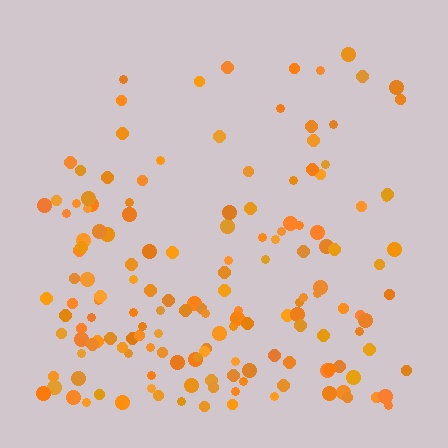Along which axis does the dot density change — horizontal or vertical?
Vertical.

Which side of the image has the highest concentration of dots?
The bottom.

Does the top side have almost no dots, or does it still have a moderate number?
Still a moderate number, just noticeably fewer than the bottom.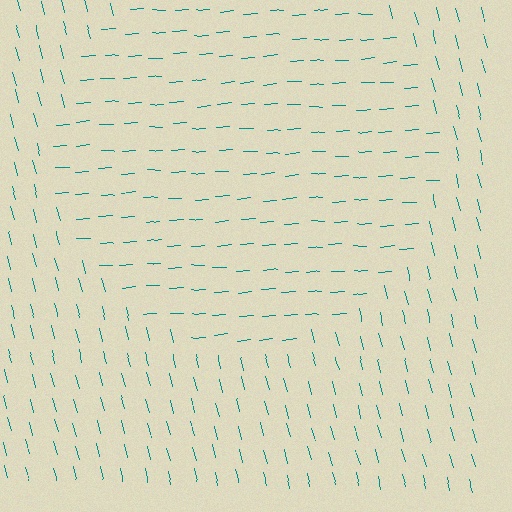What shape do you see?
I see a circle.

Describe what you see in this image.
The image is filled with small teal line segments. A circle region in the image has lines oriented differently from the surrounding lines, creating a visible texture boundary.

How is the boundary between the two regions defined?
The boundary is defined purely by a change in line orientation (approximately 79 degrees difference). All lines are the same color and thickness.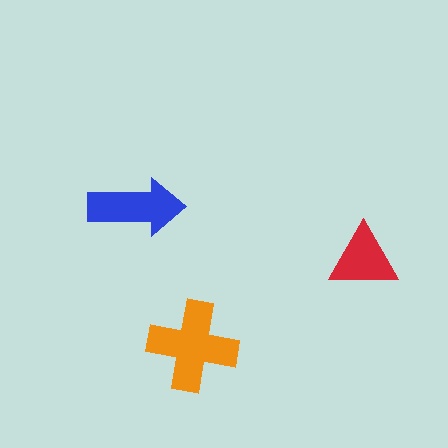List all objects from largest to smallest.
The orange cross, the blue arrow, the red triangle.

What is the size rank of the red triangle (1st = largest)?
3rd.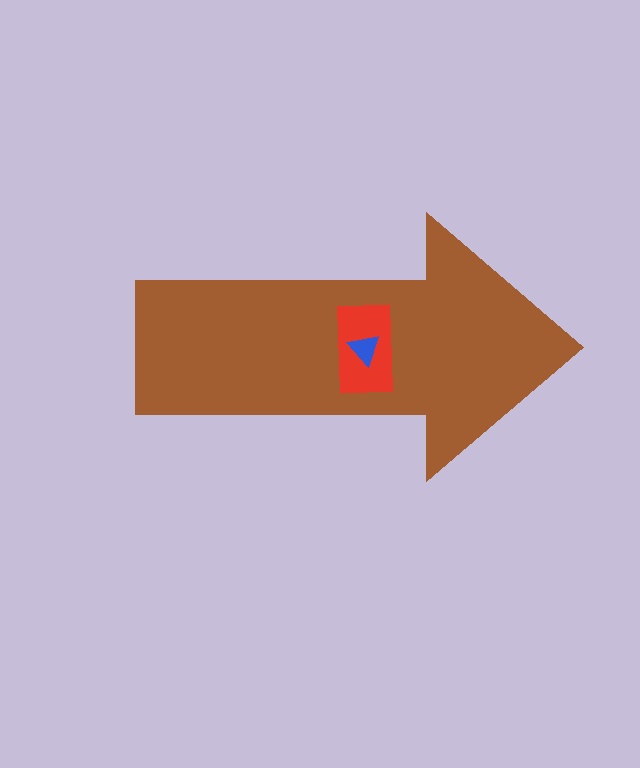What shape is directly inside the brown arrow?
The red rectangle.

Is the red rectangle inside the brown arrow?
Yes.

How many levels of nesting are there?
3.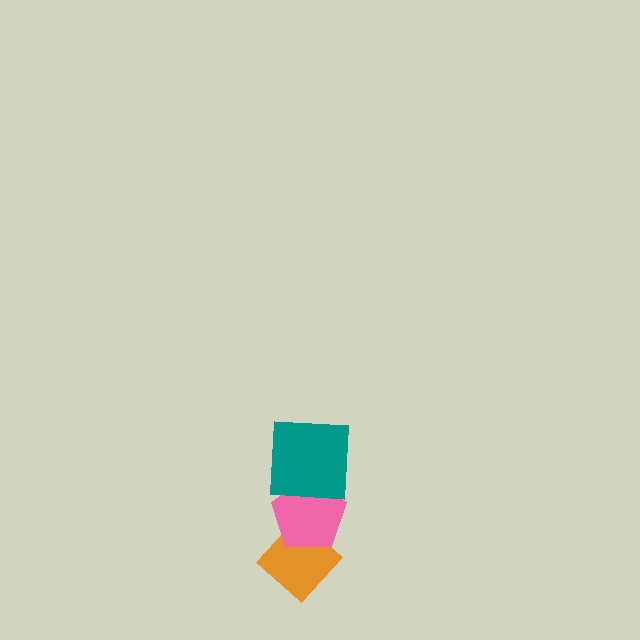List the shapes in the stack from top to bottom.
From top to bottom: the teal square, the pink pentagon, the orange diamond.